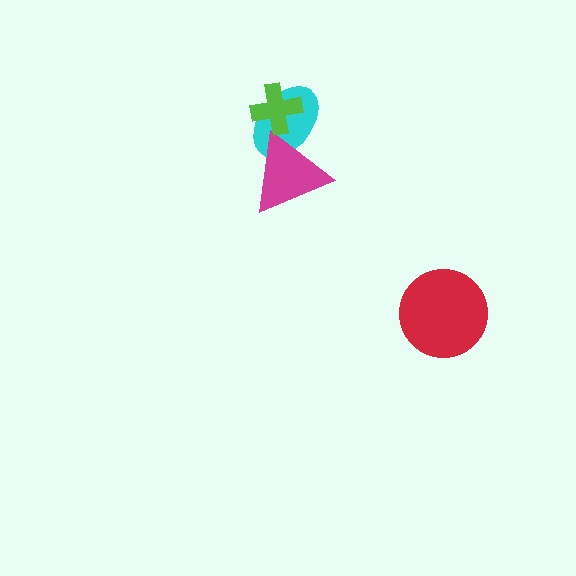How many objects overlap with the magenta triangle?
1 object overlaps with the magenta triangle.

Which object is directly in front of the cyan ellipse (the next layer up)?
The magenta triangle is directly in front of the cyan ellipse.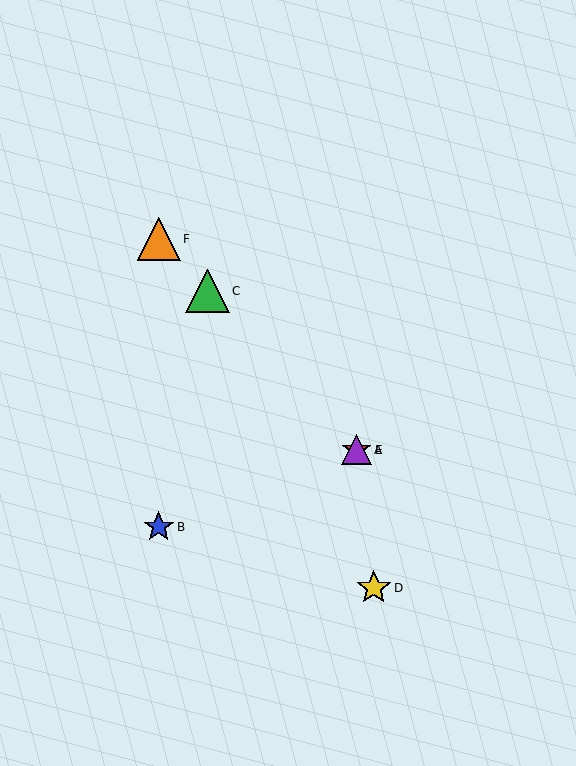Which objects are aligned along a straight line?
Objects A, C, E, F are aligned along a straight line.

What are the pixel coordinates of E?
Object E is at (357, 450).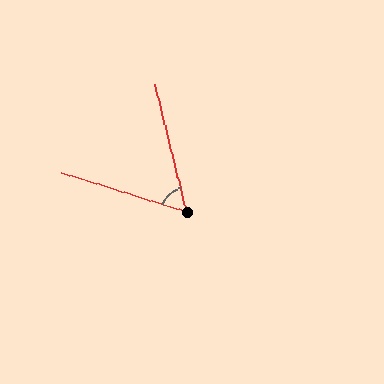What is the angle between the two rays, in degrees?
Approximately 59 degrees.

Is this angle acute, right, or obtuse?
It is acute.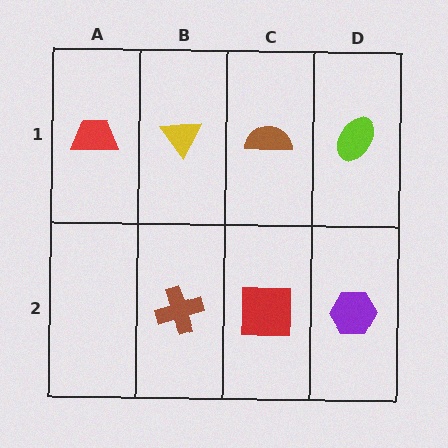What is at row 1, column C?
A brown semicircle.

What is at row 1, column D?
A lime ellipse.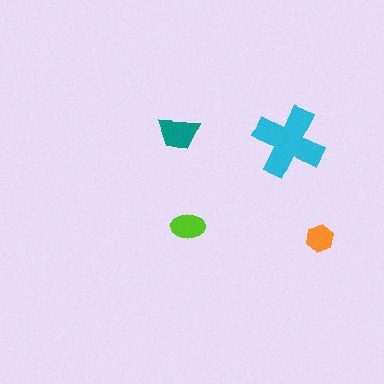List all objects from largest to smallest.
The cyan cross, the teal trapezoid, the lime ellipse, the orange hexagon.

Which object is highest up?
The teal trapezoid is topmost.